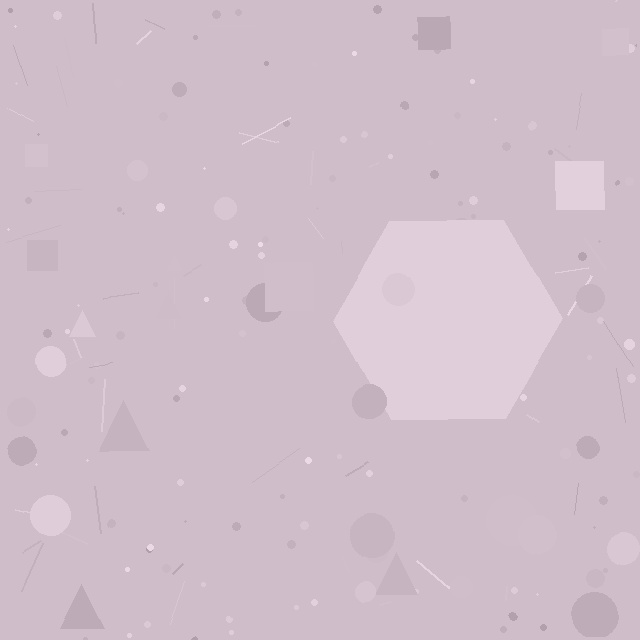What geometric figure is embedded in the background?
A hexagon is embedded in the background.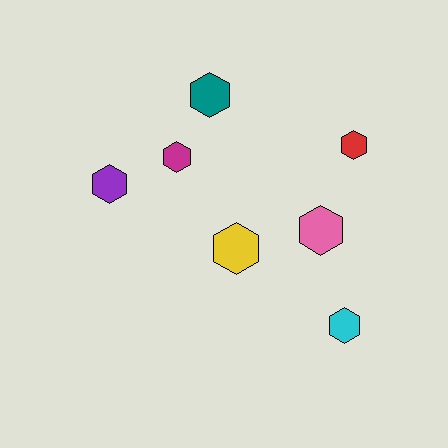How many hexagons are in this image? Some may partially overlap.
There are 7 hexagons.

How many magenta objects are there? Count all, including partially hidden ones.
There is 1 magenta object.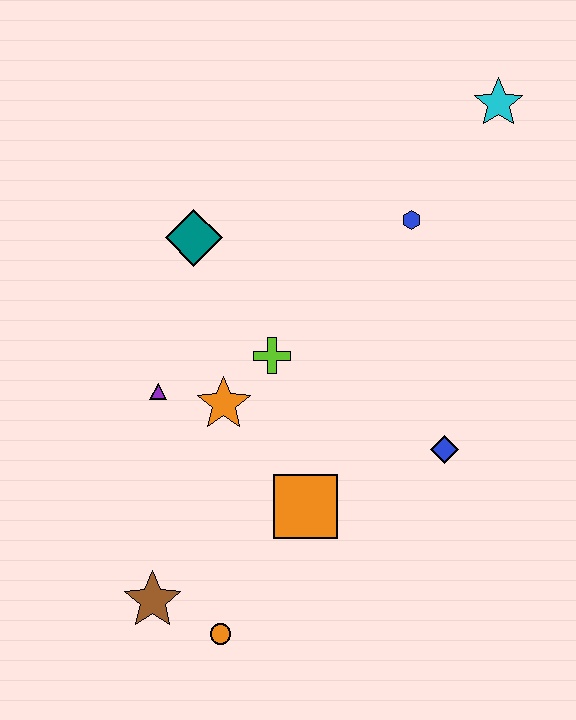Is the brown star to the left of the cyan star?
Yes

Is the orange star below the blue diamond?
No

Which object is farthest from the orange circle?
The cyan star is farthest from the orange circle.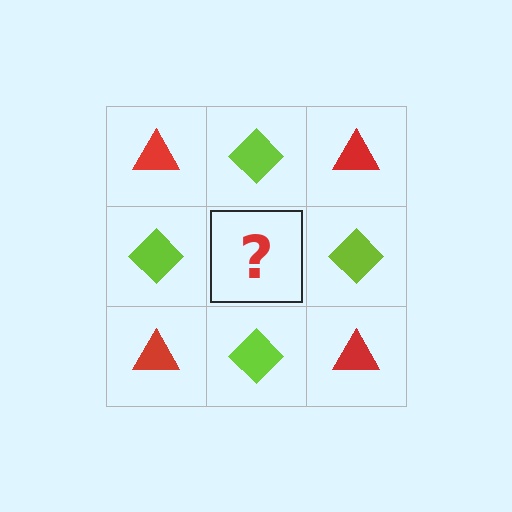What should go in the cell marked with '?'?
The missing cell should contain a red triangle.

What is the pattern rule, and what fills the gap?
The rule is that it alternates red triangle and lime diamond in a checkerboard pattern. The gap should be filled with a red triangle.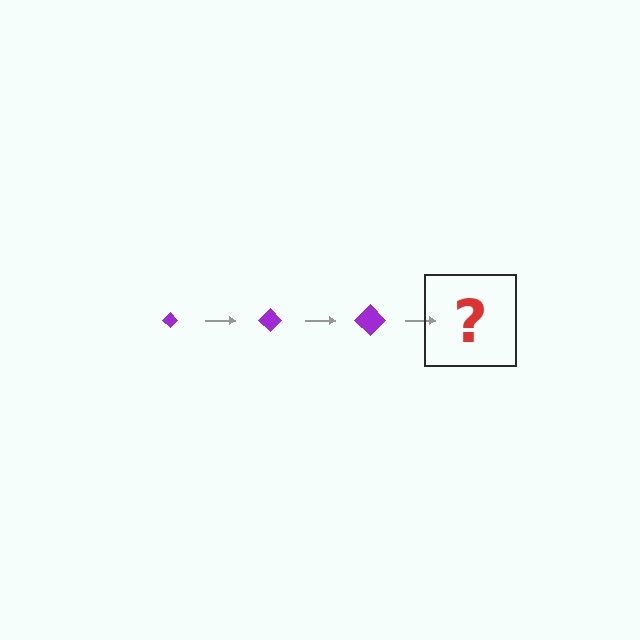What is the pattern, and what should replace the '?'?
The pattern is that the diamond gets progressively larger each step. The '?' should be a purple diamond, larger than the previous one.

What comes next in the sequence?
The next element should be a purple diamond, larger than the previous one.